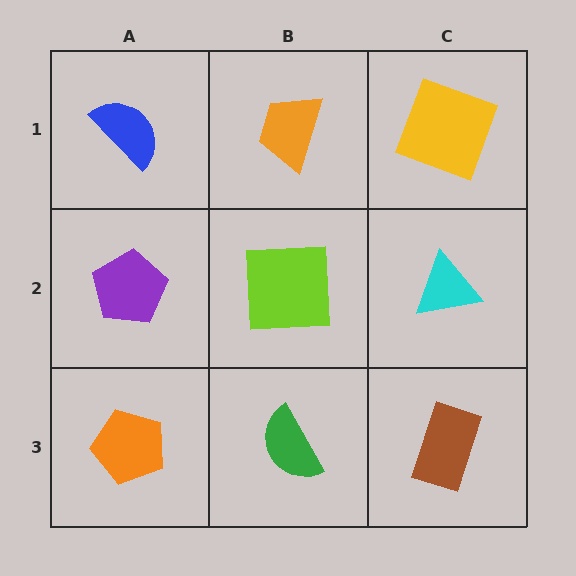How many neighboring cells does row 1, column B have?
3.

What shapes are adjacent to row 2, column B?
An orange trapezoid (row 1, column B), a green semicircle (row 3, column B), a purple pentagon (row 2, column A), a cyan triangle (row 2, column C).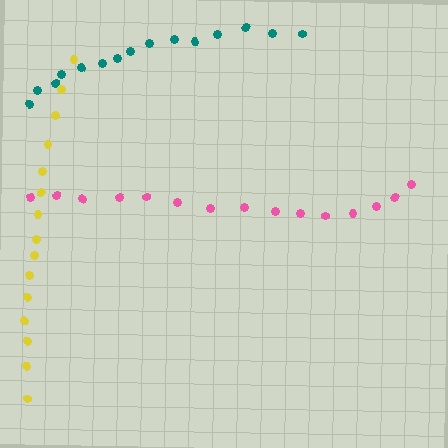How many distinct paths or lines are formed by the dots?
There are 3 distinct paths.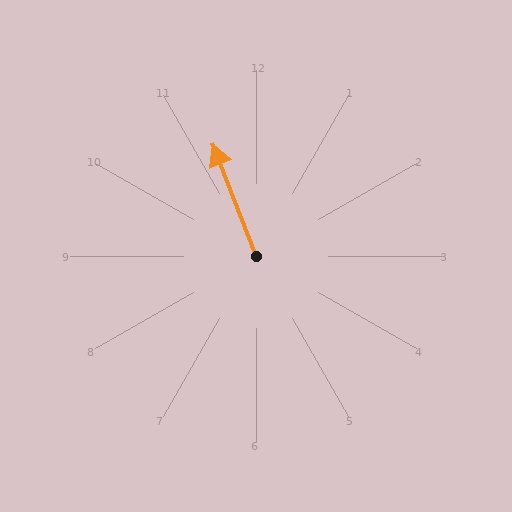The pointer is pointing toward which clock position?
Roughly 11 o'clock.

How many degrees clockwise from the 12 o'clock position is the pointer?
Approximately 339 degrees.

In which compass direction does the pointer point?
North.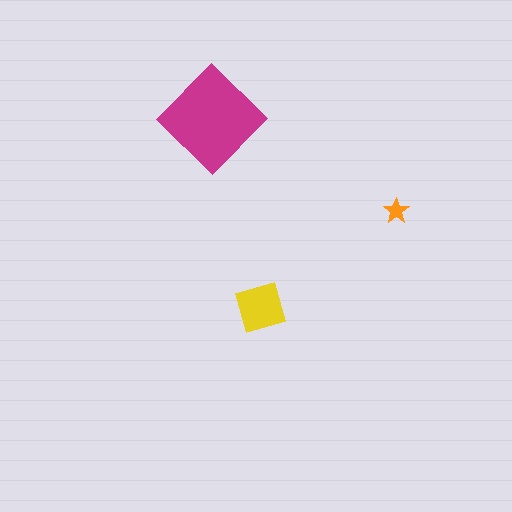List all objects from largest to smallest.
The magenta diamond, the yellow square, the orange star.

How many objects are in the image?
There are 3 objects in the image.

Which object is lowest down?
The yellow square is bottommost.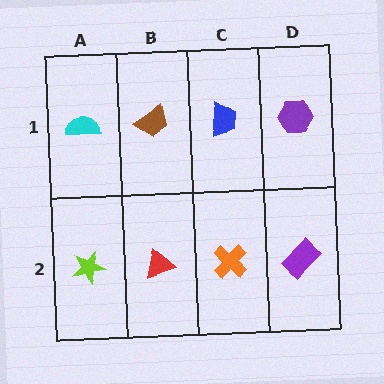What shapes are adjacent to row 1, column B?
A red triangle (row 2, column B), a cyan semicircle (row 1, column A), a blue trapezoid (row 1, column C).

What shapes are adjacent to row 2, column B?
A brown trapezoid (row 1, column B), a lime star (row 2, column A), an orange cross (row 2, column C).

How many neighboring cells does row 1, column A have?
2.